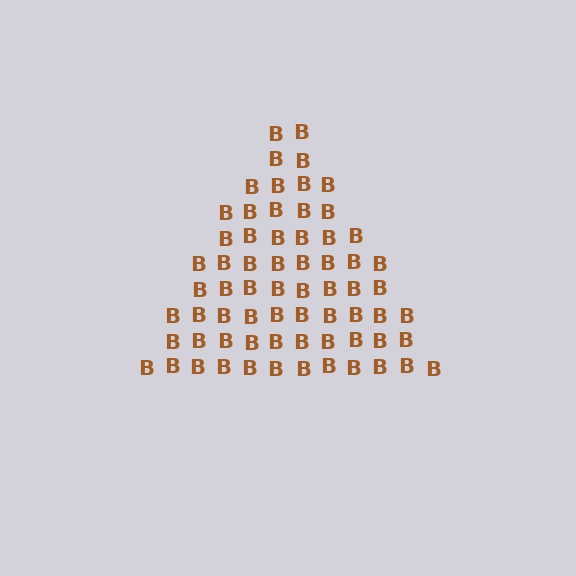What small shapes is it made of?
It is made of small letter B's.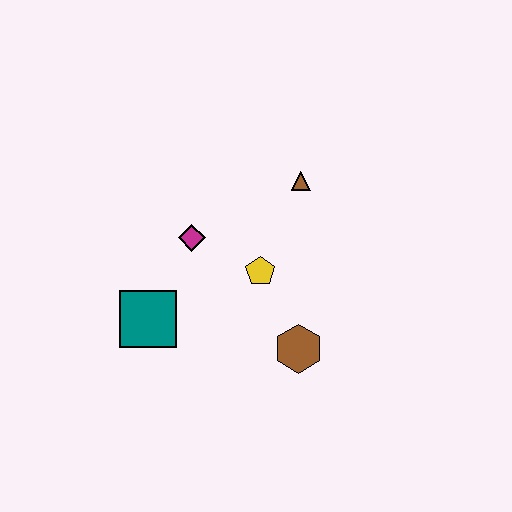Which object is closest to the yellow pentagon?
The magenta diamond is closest to the yellow pentagon.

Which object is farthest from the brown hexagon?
The brown triangle is farthest from the brown hexagon.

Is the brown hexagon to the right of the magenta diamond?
Yes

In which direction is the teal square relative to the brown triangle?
The teal square is to the left of the brown triangle.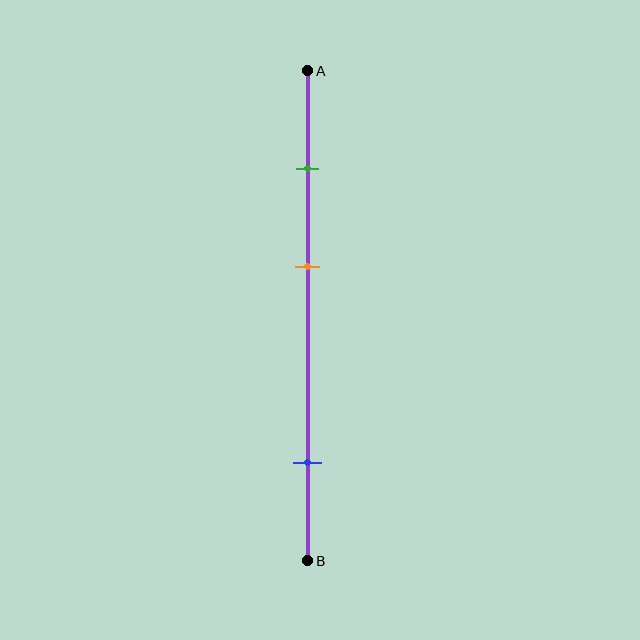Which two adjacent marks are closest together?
The green and orange marks are the closest adjacent pair.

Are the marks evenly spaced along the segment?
No, the marks are not evenly spaced.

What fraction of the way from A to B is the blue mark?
The blue mark is approximately 80% (0.8) of the way from A to B.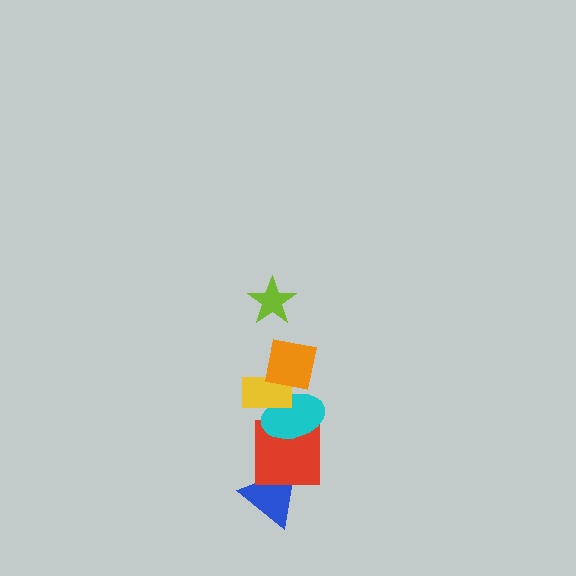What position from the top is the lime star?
The lime star is 1st from the top.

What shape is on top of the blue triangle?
The red square is on top of the blue triangle.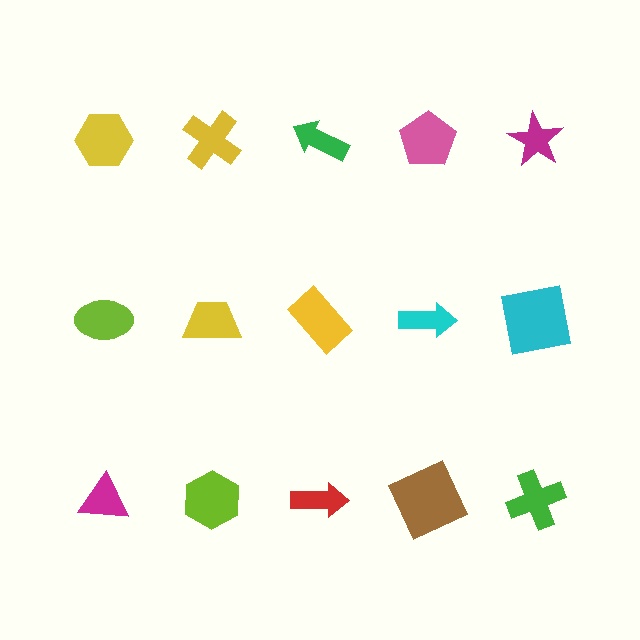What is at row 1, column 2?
A yellow cross.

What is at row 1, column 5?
A magenta star.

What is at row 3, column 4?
A brown square.